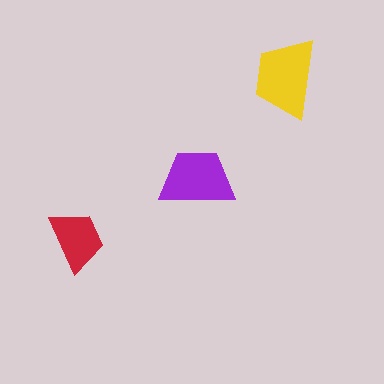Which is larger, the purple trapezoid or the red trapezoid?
The purple one.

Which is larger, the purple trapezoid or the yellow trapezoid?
The yellow one.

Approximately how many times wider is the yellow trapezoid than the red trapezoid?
About 1.5 times wider.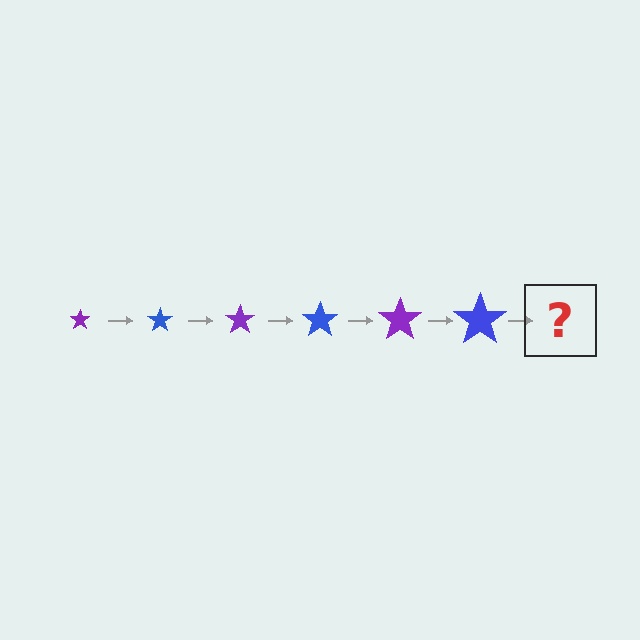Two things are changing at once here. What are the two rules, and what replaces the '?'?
The two rules are that the star grows larger each step and the color cycles through purple and blue. The '?' should be a purple star, larger than the previous one.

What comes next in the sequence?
The next element should be a purple star, larger than the previous one.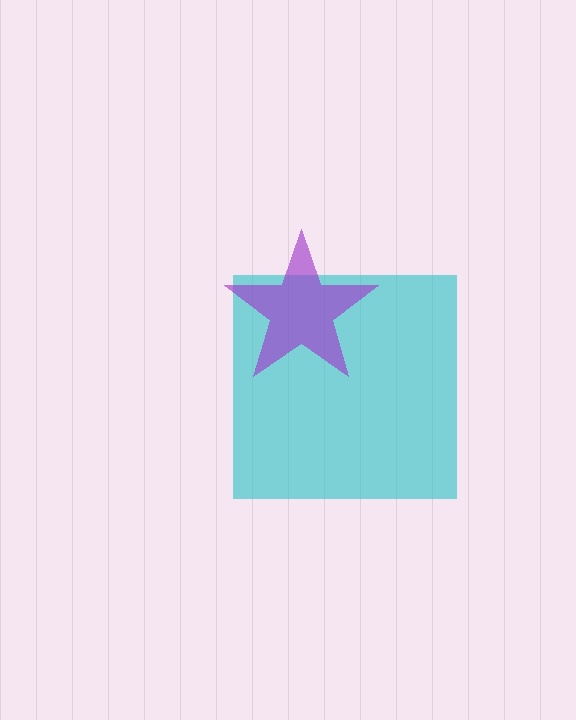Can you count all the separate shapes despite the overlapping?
Yes, there are 2 separate shapes.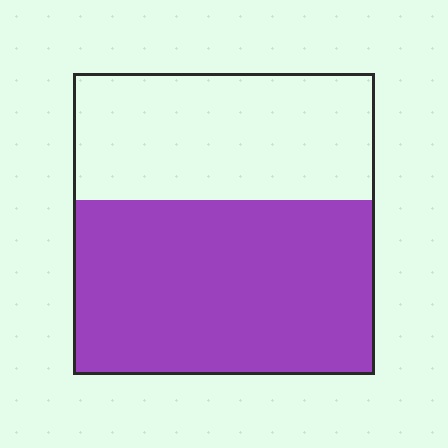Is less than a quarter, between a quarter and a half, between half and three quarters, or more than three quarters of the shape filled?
Between half and three quarters.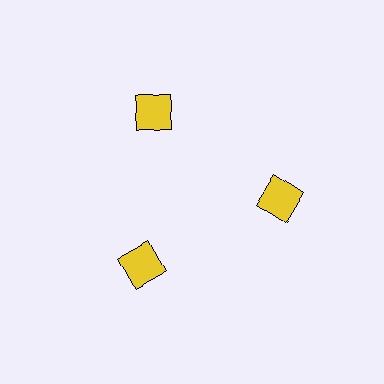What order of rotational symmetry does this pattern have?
This pattern has 3-fold rotational symmetry.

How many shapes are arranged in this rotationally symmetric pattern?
There are 3 shapes, arranged in 3 groups of 1.